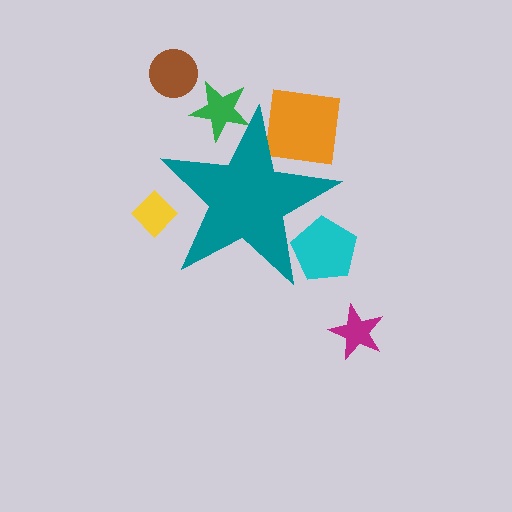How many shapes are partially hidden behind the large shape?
4 shapes are partially hidden.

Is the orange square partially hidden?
Yes, the orange square is partially hidden behind the teal star.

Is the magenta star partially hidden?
No, the magenta star is fully visible.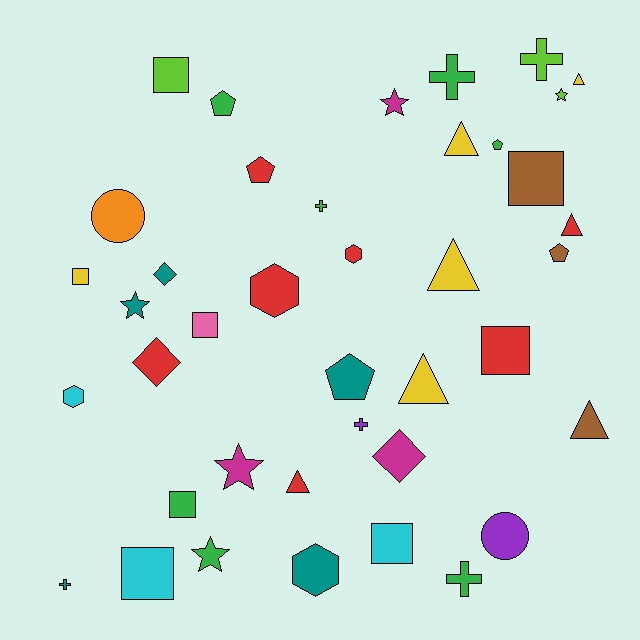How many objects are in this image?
There are 40 objects.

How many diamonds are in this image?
There are 3 diamonds.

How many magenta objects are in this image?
There are 3 magenta objects.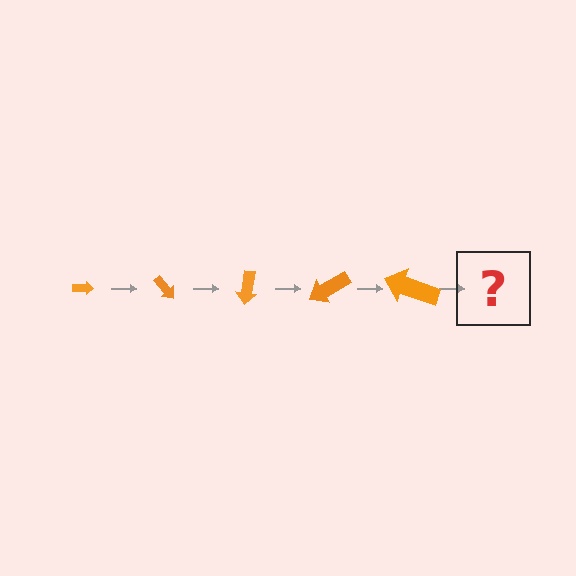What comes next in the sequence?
The next element should be an arrow, larger than the previous one and rotated 250 degrees from the start.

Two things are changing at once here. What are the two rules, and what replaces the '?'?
The two rules are that the arrow grows larger each step and it rotates 50 degrees each step. The '?' should be an arrow, larger than the previous one and rotated 250 degrees from the start.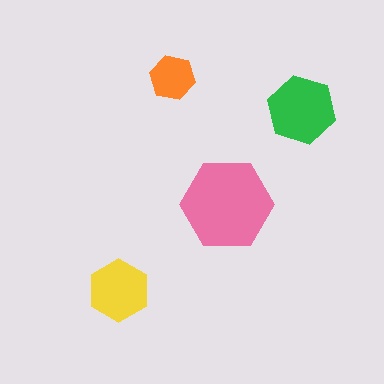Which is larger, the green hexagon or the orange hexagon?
The green one.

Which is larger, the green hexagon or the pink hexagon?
The pink one.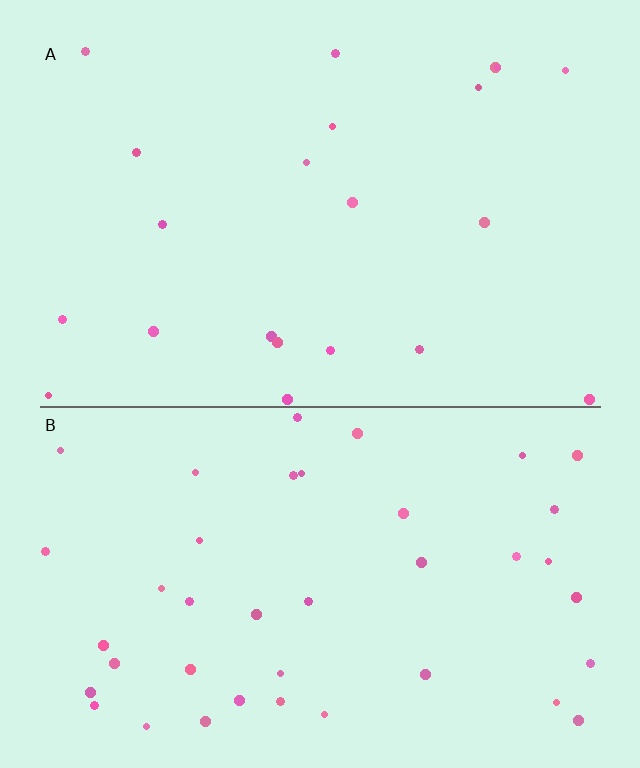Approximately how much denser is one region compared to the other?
Approximately 1.9× — region B over region A.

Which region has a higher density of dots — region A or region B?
B (the bottom).